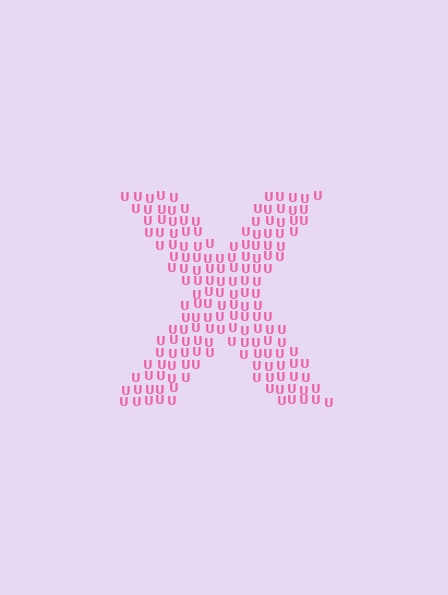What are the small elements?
The small elements are letter U's.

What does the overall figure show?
The overall figure shows the letter X.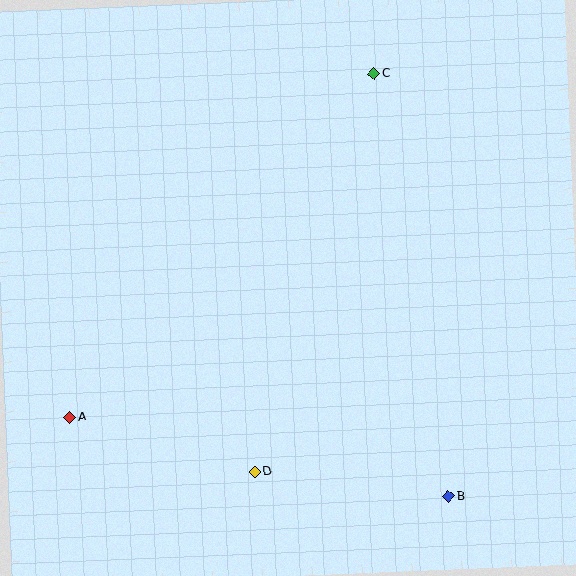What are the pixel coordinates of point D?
Point D is at (255, 472).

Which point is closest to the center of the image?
Point D at (255, 472) is closest to the center.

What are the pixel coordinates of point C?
Point C is at (374, 74).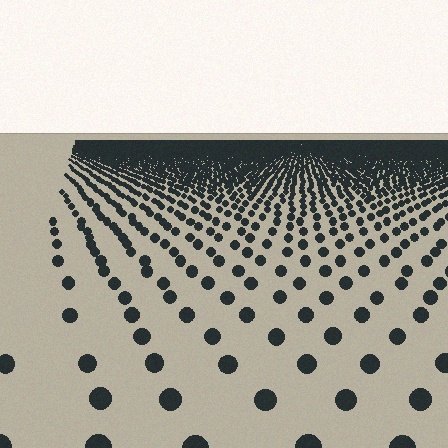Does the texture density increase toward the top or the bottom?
Density increases toward the top.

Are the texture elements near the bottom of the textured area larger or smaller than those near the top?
Larger. Near the bottom, elements are closer to the viewer and appear at a bigger on-screen size.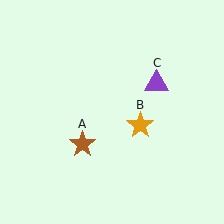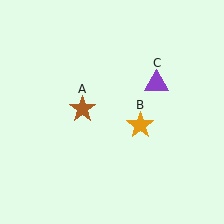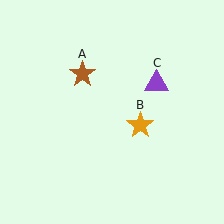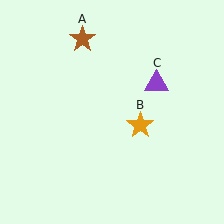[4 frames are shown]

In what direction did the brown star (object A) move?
The brown star (object A) moved up.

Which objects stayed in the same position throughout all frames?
Orange star (object B) and purple triangle (object C) remained stationary.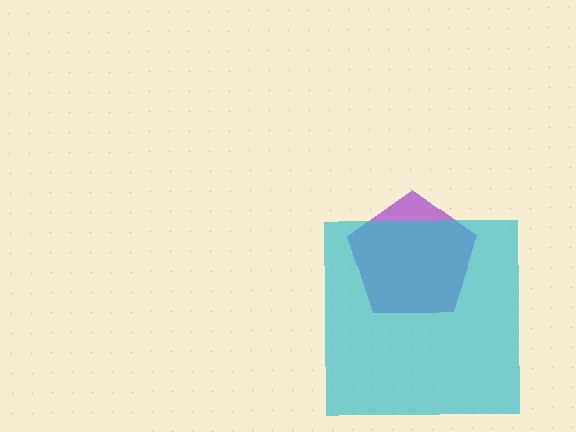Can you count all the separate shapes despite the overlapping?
Yes, there are 2 separate shapes.